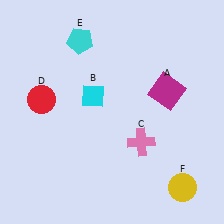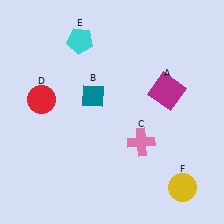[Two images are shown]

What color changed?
The diamond (B) changed from cyan in Image 1 to teal in Image 2.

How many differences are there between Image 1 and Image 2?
There is 1 difference between the two images.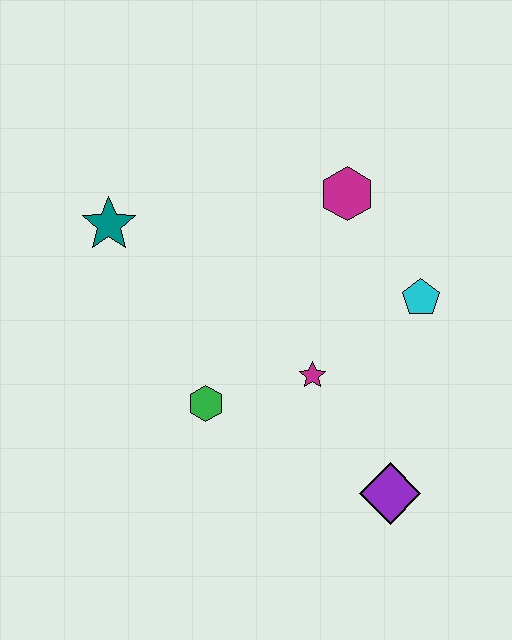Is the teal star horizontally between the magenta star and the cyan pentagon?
No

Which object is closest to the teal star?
The green hexagon is closest to the teal star.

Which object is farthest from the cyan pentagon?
The teal star is farthest from the cyan pentagon.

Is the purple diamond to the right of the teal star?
Yes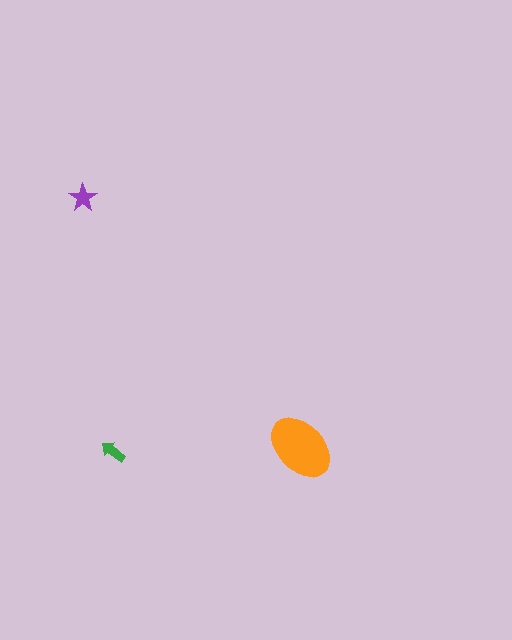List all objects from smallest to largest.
The green arrow, the purple star, the orange ellipse.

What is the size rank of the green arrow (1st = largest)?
3rd.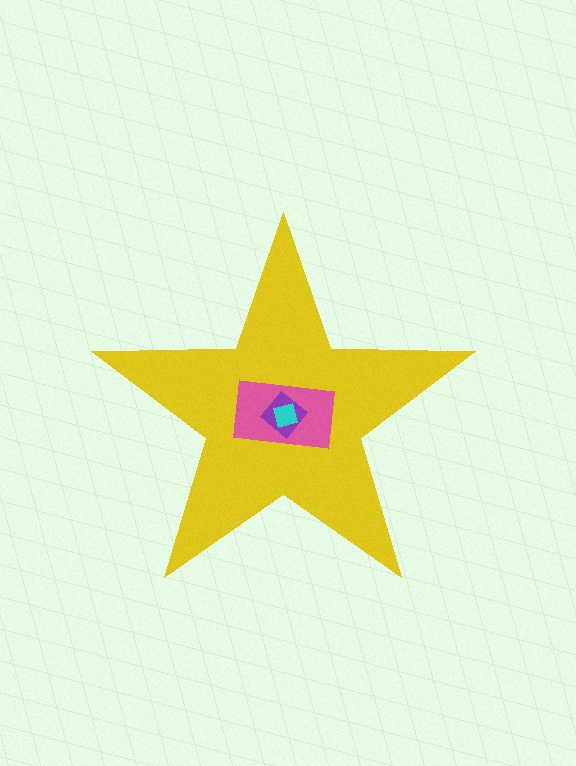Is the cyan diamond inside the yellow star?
Yes.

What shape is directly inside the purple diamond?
The cyan diamond.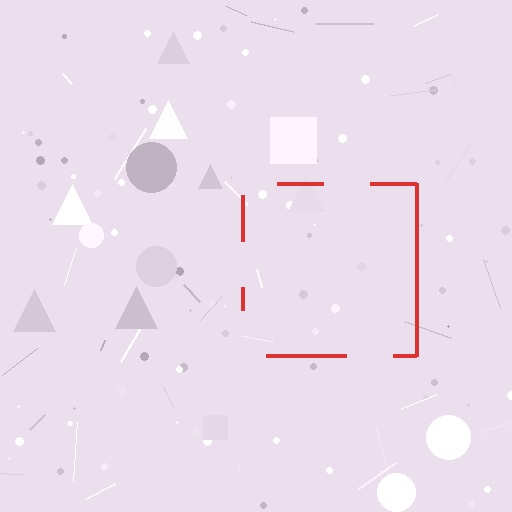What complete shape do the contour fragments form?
The contour fragments form a square.